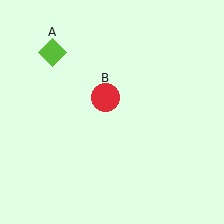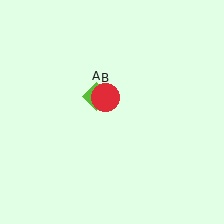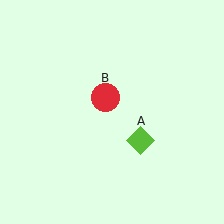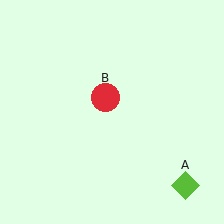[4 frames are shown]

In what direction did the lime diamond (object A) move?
The lime diamond (object A) moved down and to the right.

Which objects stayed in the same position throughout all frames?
Red circle (object B) remained stationary.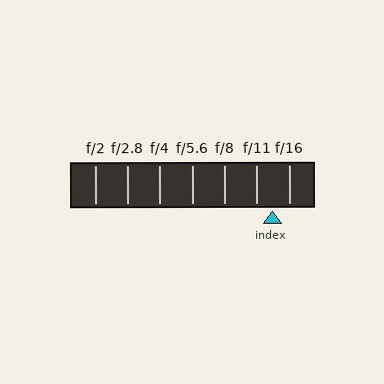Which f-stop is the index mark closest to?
The index mark is closest to f/11.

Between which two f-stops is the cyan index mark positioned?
The index mark is between f/11 and f/16.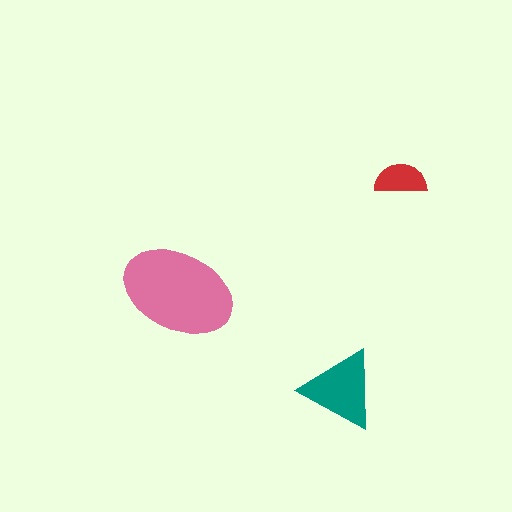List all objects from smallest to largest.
The red semicircle, the teal triangle, the pink ellipse.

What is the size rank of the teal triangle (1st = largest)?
2nd.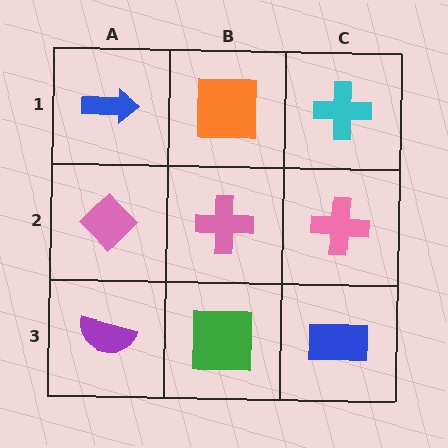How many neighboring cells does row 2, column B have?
4.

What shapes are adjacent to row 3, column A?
A pink diamond (row 2, column A), a green square (row 3, column B).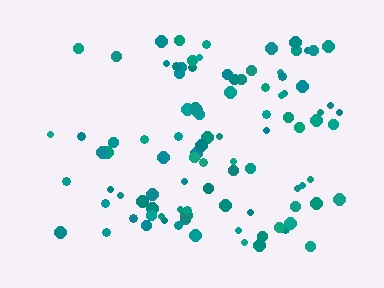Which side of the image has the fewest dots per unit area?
The left.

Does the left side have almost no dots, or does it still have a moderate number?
Still a moderate number, just noticeably fewer than the right.